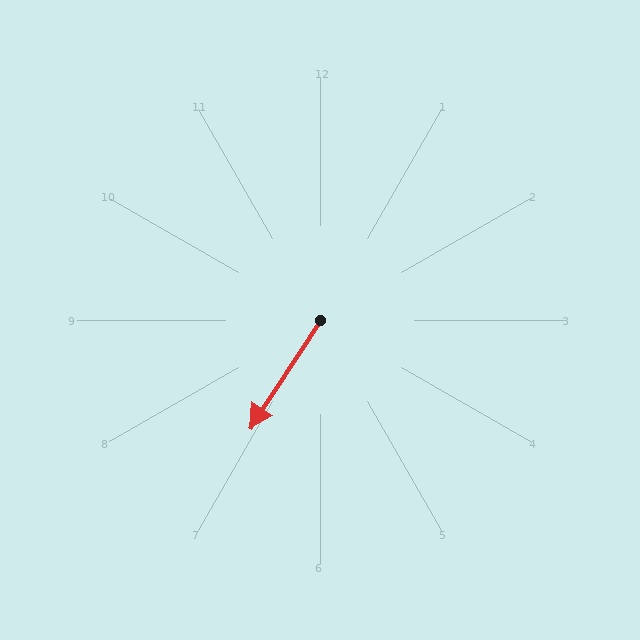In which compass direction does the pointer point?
Southwest.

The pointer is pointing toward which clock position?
Roughly 7 o'clock.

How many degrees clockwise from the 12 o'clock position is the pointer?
Approximately 213 degrees.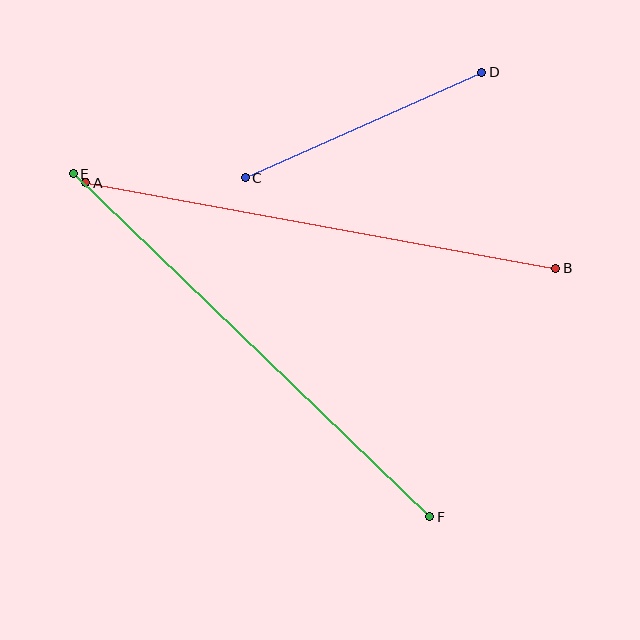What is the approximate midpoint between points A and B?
The midpoint is at approximately (321, 226) pixels.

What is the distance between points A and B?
The distance is approximately 478 pixels.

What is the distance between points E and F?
The distance is approximately 495 pixels.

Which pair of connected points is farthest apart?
Points E and F are farthest apart.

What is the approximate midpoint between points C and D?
The midpoint is at approximately (364, 125) pixels.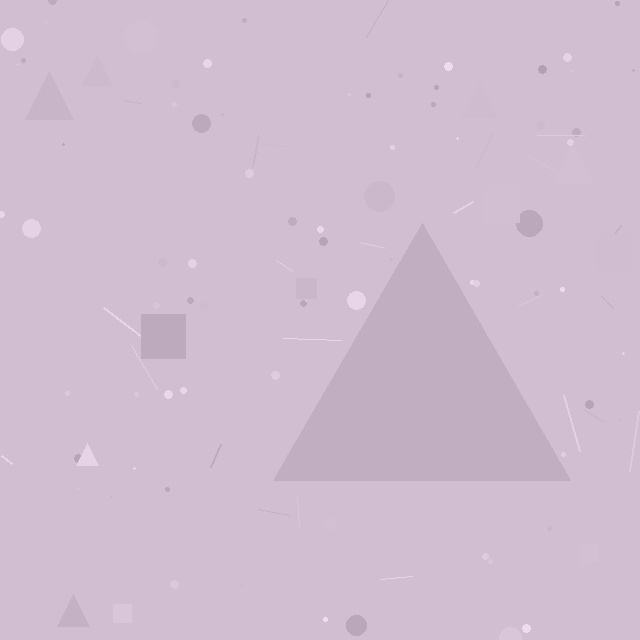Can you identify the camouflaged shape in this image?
The camouflaged shape is a triangle.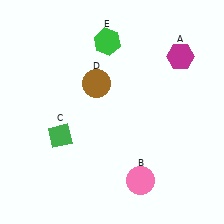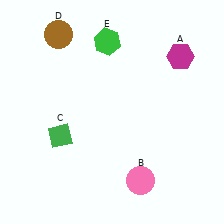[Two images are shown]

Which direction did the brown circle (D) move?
The brown circle (D) moved up.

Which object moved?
The brown circle (D) moved up.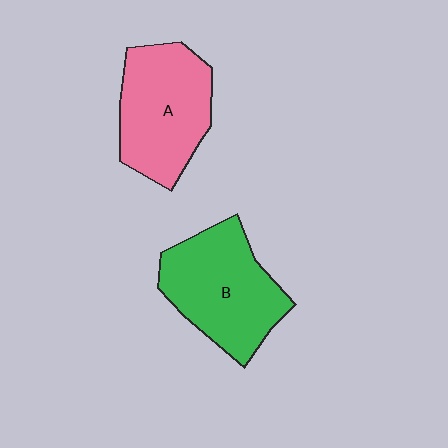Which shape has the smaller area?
Shape A (pink).